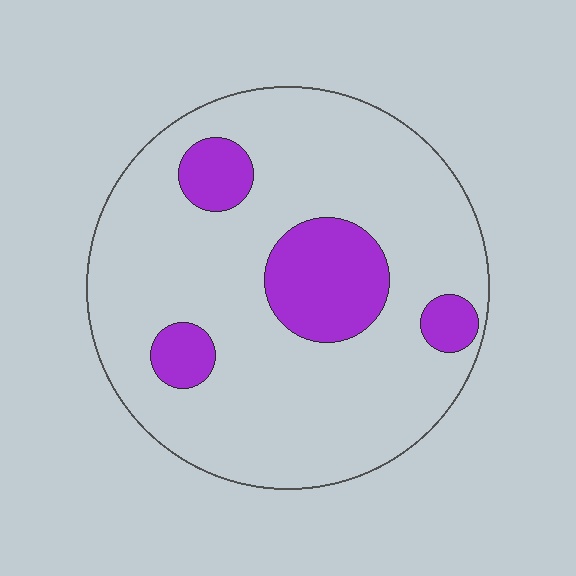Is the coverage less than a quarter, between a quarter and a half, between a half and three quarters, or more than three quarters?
Less than a quarter.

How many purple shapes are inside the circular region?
4.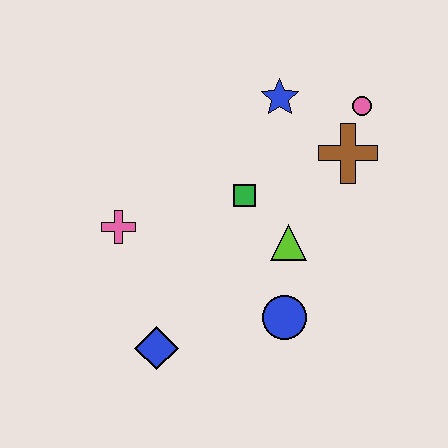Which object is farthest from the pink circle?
The blue diamond is farthest from the pink circle.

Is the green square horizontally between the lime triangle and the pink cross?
Yes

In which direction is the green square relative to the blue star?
The green square is below the blue star.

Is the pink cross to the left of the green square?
Yes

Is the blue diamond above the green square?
No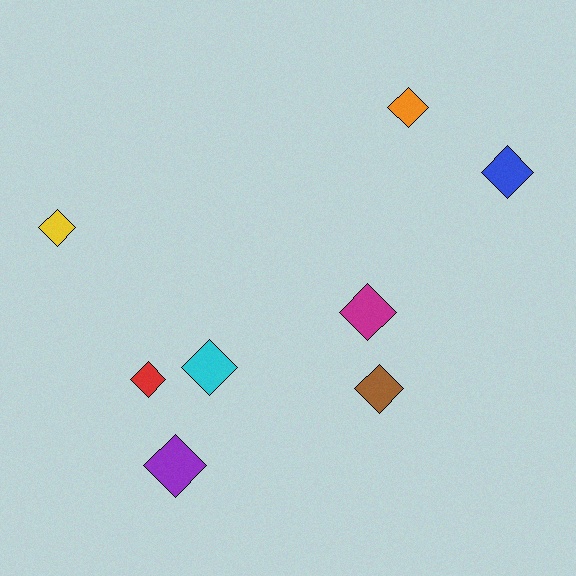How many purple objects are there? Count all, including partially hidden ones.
There is 1 purple object.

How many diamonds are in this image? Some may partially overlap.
There are 8 diamonds.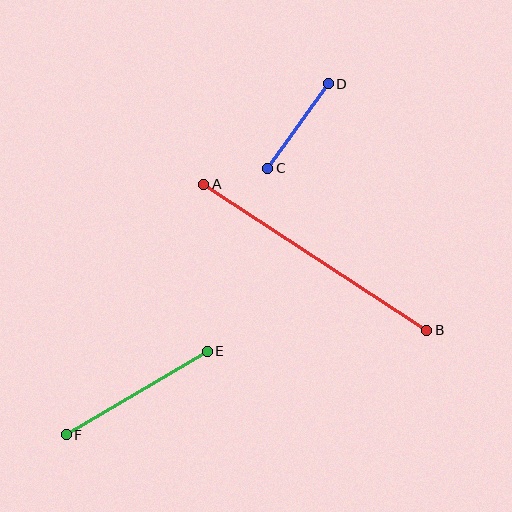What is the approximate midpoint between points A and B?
The midpoint is at approximately (315, 257) pixels.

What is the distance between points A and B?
The distance is approximately 266 pixels.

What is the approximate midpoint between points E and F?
The midpoint is at approximately (137, 393) pixels.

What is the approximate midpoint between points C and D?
The midpoint is at approximately (298, 126) pixels.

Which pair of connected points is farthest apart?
Points A and B are farthest apart.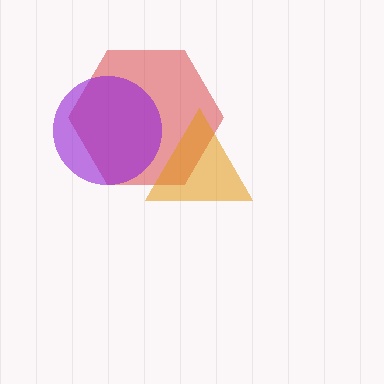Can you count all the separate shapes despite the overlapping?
Yes, there are 3 separate shapes.